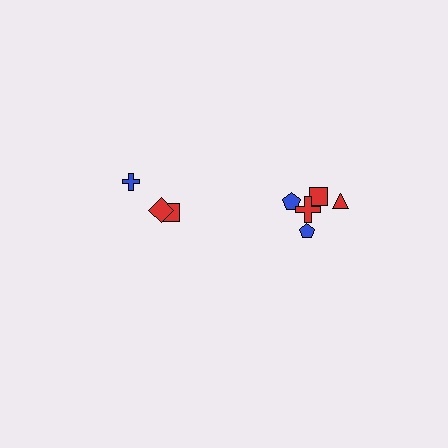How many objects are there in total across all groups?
There are 8 objects.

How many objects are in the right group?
There are 5 objects.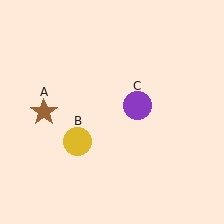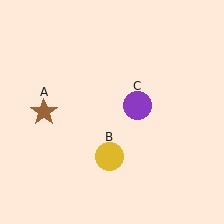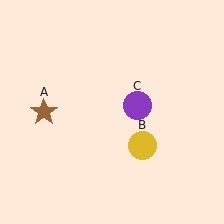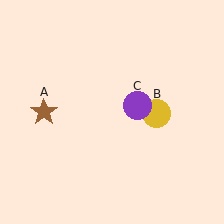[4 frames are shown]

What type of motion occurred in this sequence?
The yellow circle (object B) rotated counterclockwise around the center of the scene.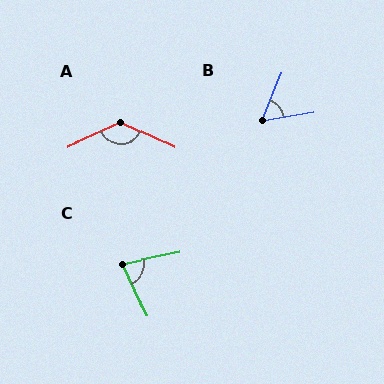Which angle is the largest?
A, at approximately 130 degrees.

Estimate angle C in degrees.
Approximately 76 degrees.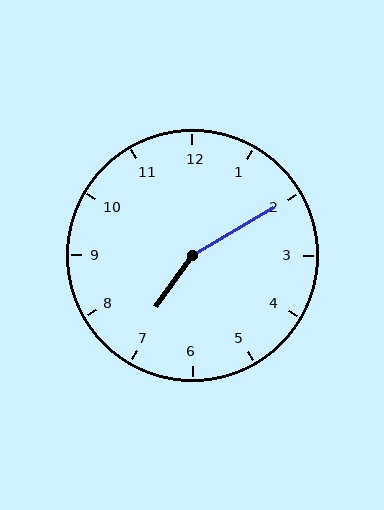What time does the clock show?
7:10.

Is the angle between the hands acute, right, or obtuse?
It is obtuse.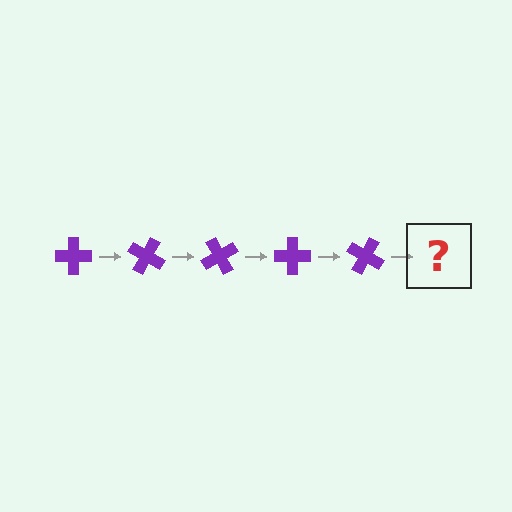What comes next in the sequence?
The next element should be a purple cross rotated 150 degrees.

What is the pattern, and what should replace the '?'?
The pattern is that the cross rotates 30 degrees each step. The '?' should be a purple cross rotated 150 degrees.